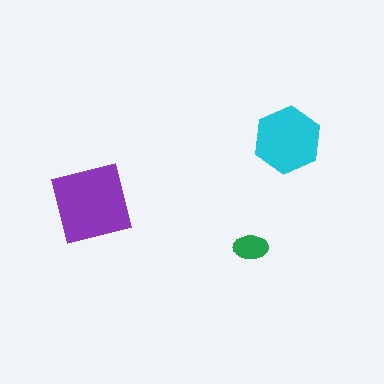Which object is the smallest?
The green ellipse.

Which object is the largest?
The purple square.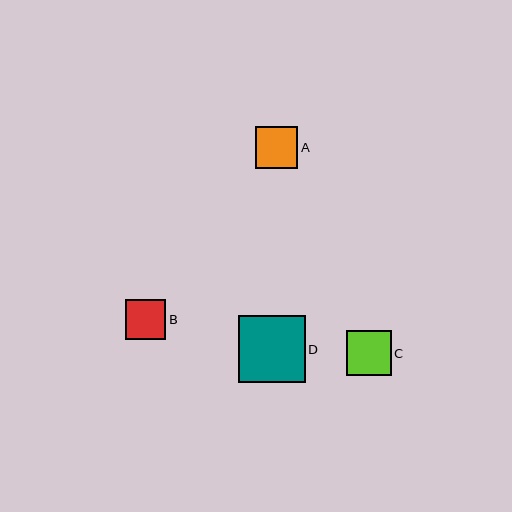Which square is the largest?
Square D is the largest with a size of approximately 66 pixels.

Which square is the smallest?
Square B is the smallest with a size of approximately 40 pixels.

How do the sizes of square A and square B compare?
Square A and square B are approximately the same size.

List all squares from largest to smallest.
From largest to smallest: D, C, A, B.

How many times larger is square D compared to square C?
Square D is approximately 1.5 times the size of square C.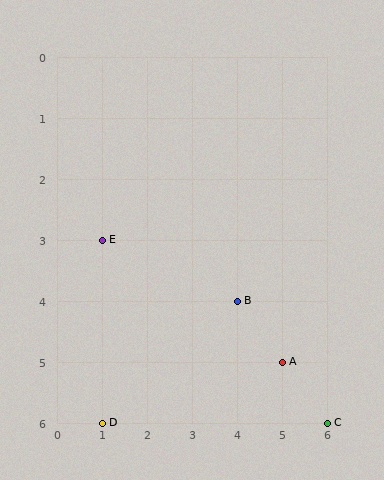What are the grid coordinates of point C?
Point C is at grid coordinates (6, 6).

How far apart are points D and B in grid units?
Points D and B are 3 columns and 2 rows apart (about 3.6 grid units diagonally).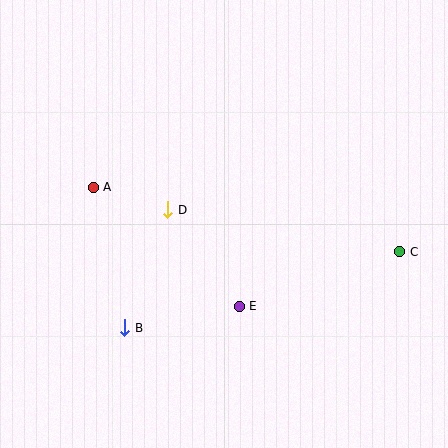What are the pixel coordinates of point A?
Point A is at (93, 187).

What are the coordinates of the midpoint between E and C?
The midpoint between E and C is at (320, 279).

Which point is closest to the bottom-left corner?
Point B is closest to the bottom-left corner.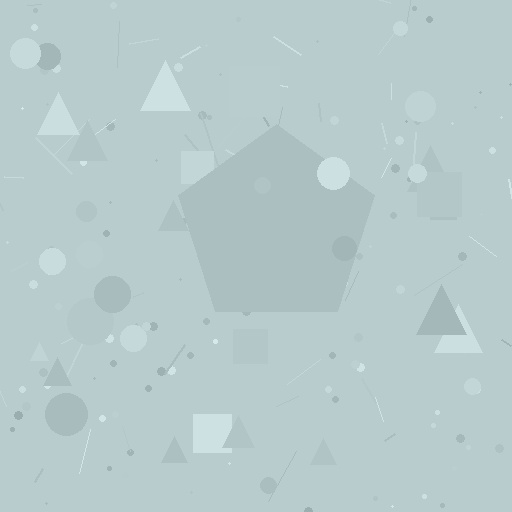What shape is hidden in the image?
A pentagon is hidden in the image.